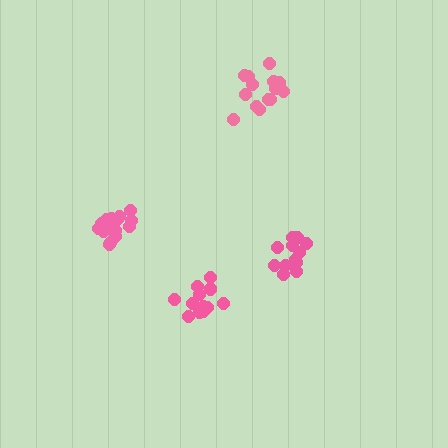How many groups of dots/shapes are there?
There are 4 groups.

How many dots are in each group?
Group 1: 14 dots, Group 2: 13 dots, Group 3: 13 dots, Group 4: 18 dots (58 total).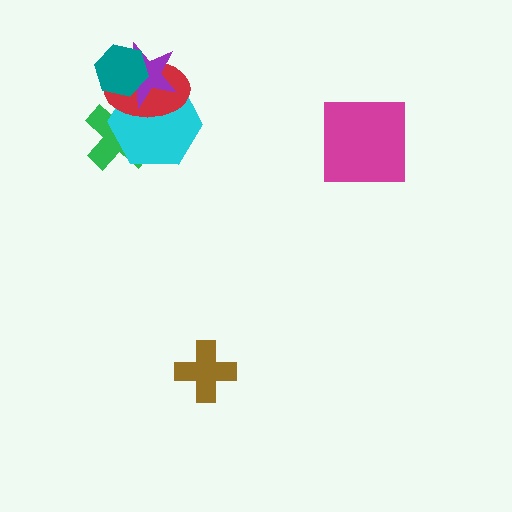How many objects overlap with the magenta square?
0 objects overlap with the magenta square.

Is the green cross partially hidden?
Yes, it is partially covered by another shape.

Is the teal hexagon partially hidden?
No, no other shape covers it.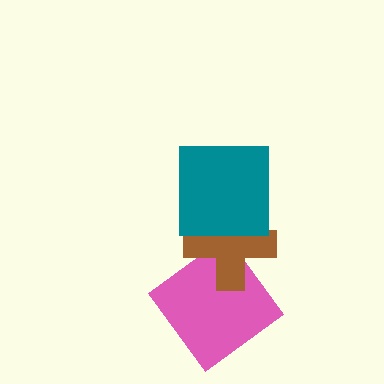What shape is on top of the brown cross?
The teal square is on top of the brown cross.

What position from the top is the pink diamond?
The pink diamond is 3rd from the top.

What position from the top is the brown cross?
The brown cross is 2nd from the top.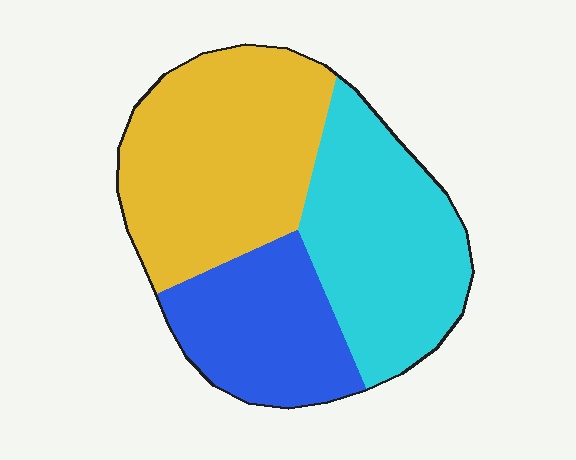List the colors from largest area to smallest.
From largest to smallest: yellow, cyan, blue.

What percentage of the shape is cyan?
Cyan takes up about one third (1/3) of the shape.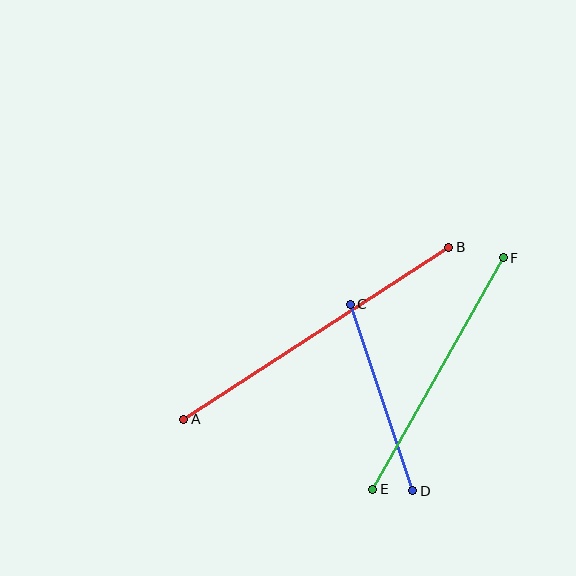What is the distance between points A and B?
The distance is approximately 316 pixels.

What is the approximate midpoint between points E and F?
The midpoint is at approximately (438, 373) pixels.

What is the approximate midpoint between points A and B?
The midpoint is at approximately (316, 333) pixels.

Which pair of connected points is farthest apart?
Points A and B are farthest apart.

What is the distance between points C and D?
The distance is approximately 197 pixels.